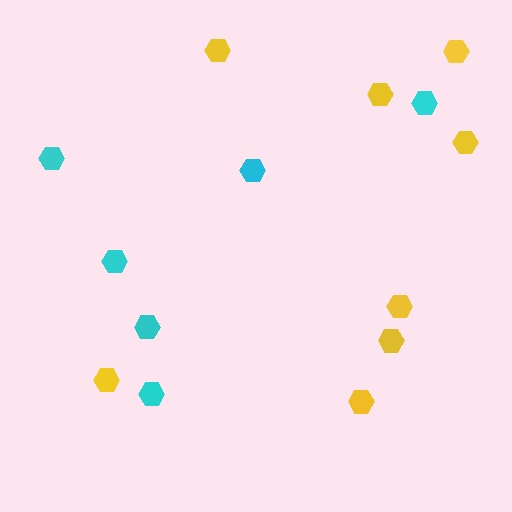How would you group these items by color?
There are 2 groups: one group of yellow hexagons (8) and one group of cyan hexagons (6).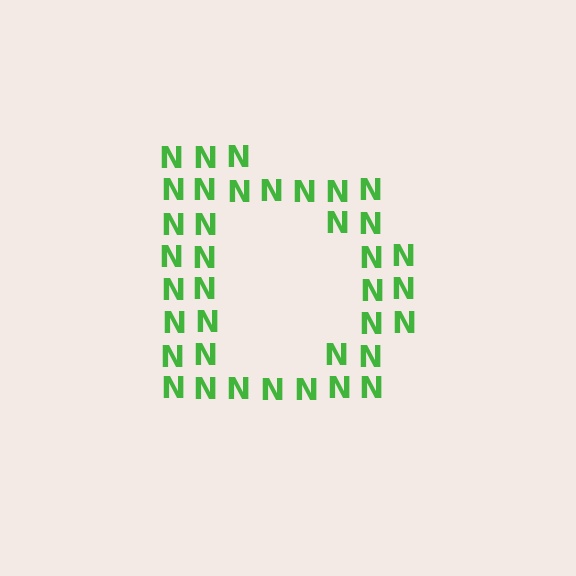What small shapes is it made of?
It is made of small letter N's.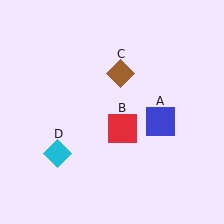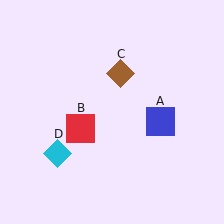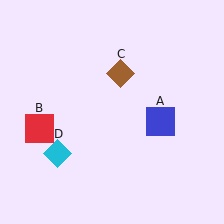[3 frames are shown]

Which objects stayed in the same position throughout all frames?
Blue square (object A) and brown diamond (object C) and cyan diamond (object D) remained stationary.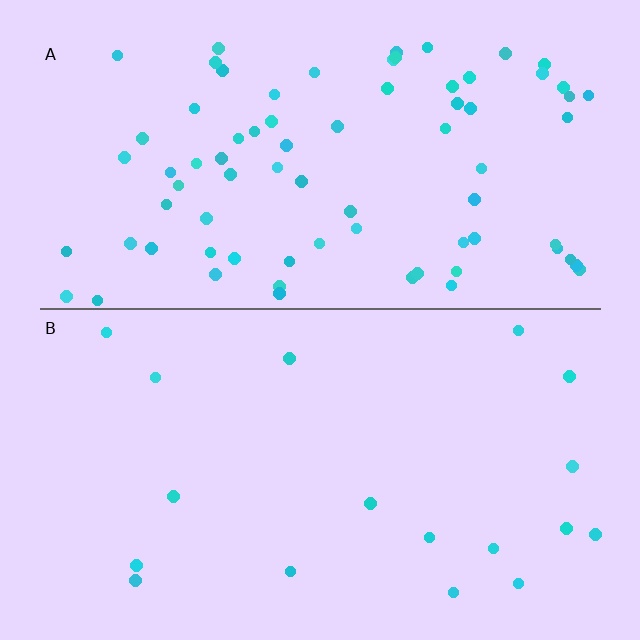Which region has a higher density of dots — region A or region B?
A (the top).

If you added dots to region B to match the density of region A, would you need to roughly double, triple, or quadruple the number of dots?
Approximately quadruple.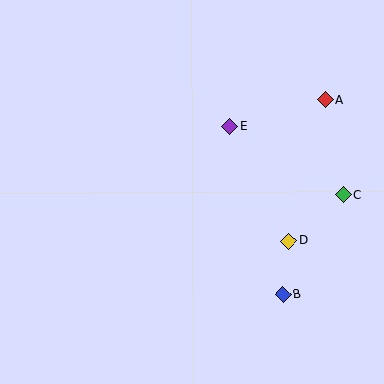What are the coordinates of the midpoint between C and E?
The midpoint between C and E is at (286, 161).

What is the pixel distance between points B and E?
The distance between B and E is 176 pixels.